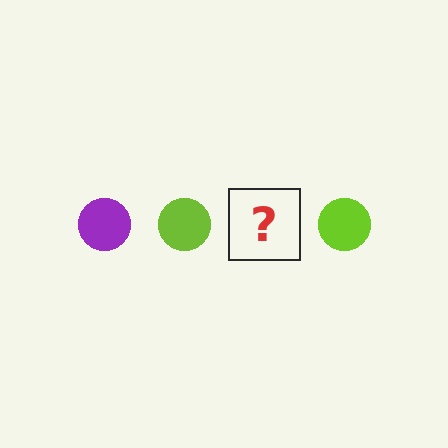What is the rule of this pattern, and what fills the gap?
The rule is that the pattern cycles through purple, lime circles. The gap should be filled with a purple circle.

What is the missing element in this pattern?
The missing element is a purple circle.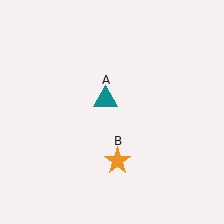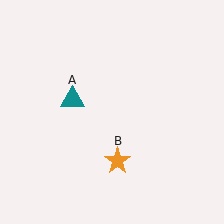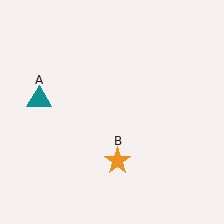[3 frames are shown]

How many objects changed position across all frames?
1 object changed position: teal triangle (object A).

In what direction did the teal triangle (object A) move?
The teal triangle (object A) moved left.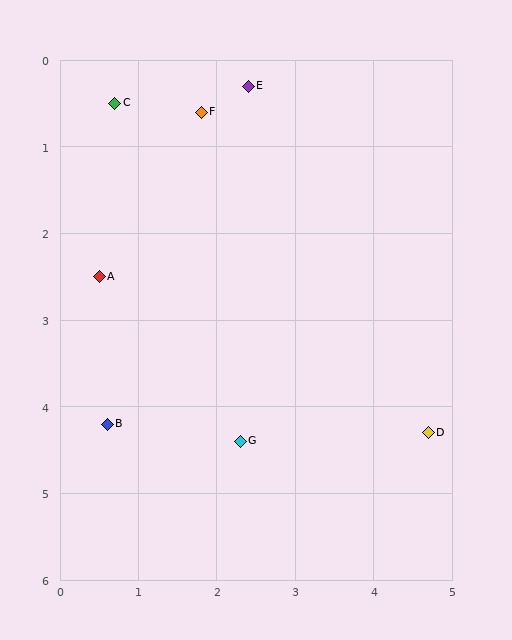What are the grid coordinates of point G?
Point G is at approximately (2.3, 4.4).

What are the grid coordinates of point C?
Point C is at approximately (0.7, 0.5).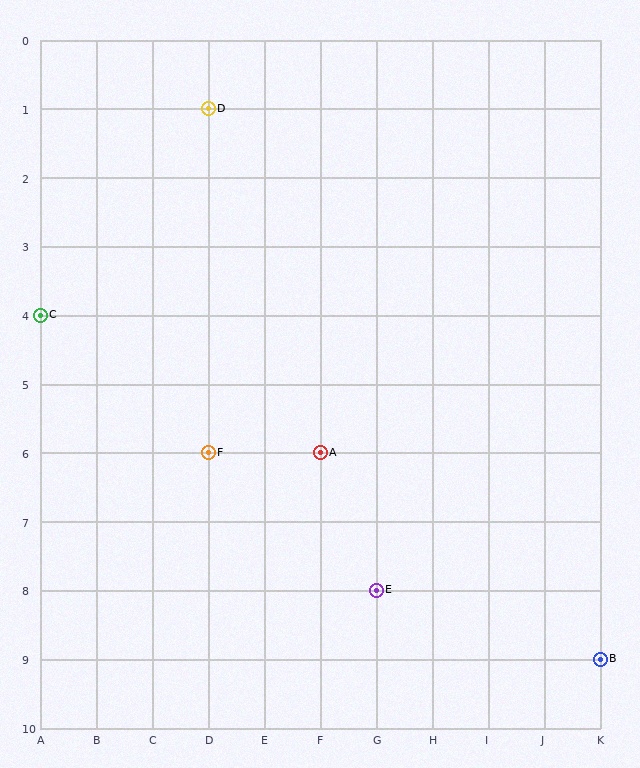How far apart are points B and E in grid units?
Points B and E are 4 columns and 1 row apart (about 4.1 grid units diagonally).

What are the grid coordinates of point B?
Point B is at grid coordinates (K, 9).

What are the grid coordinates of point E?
Point E is at grid coordinates (G, 8).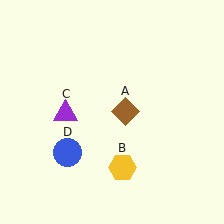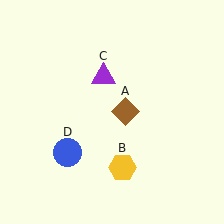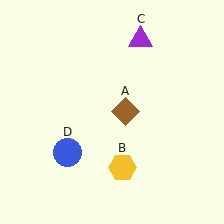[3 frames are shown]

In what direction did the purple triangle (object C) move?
The purple triangle (object C) moved up and to the right.